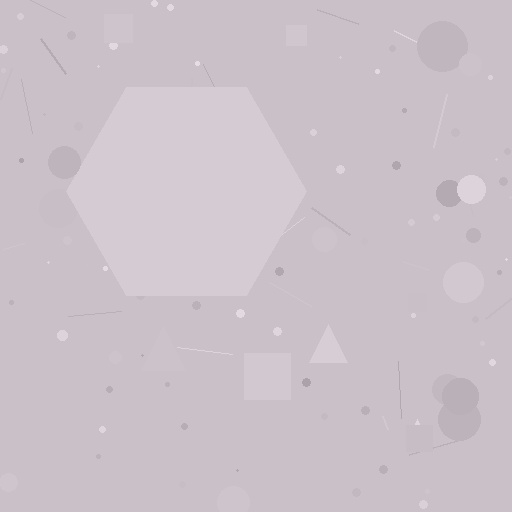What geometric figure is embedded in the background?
A hexagon is embedded in the background.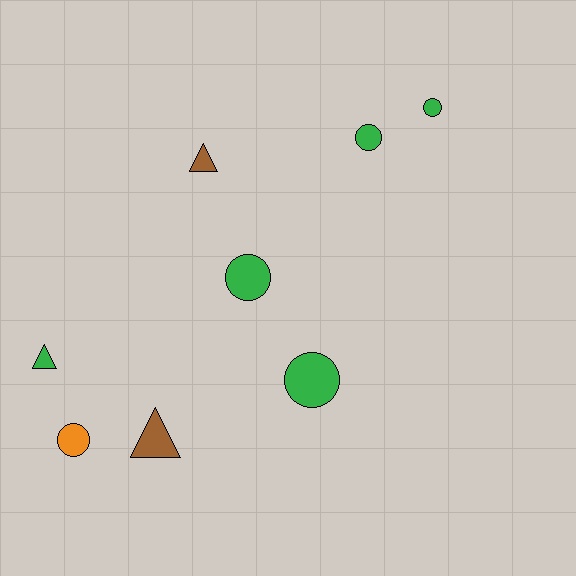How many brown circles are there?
There are no brown circles.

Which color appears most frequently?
Green, with 5 objects.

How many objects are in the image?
There are 8 objects.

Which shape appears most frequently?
Circle, with 5 objects.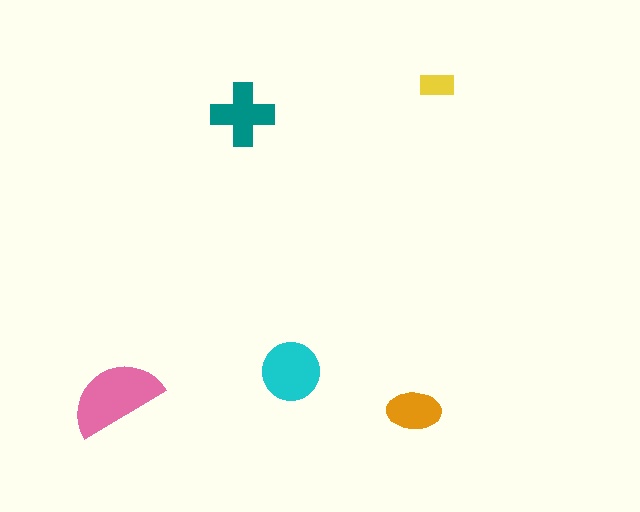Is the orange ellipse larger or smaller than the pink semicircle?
Smaller.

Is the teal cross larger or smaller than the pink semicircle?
Smaller.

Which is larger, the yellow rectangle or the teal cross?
The teal cross.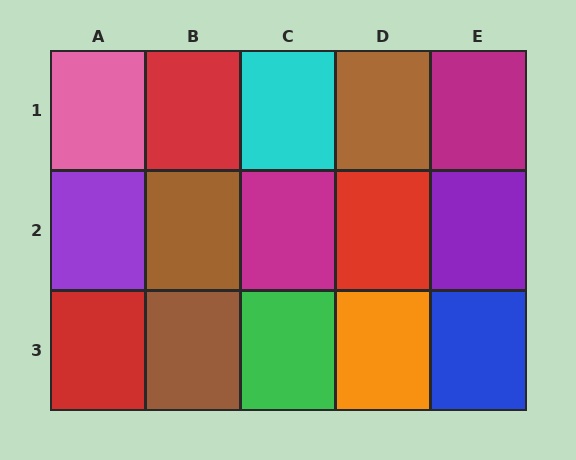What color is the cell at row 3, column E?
Blue.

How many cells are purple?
2 cells are purple.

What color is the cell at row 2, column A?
Purple.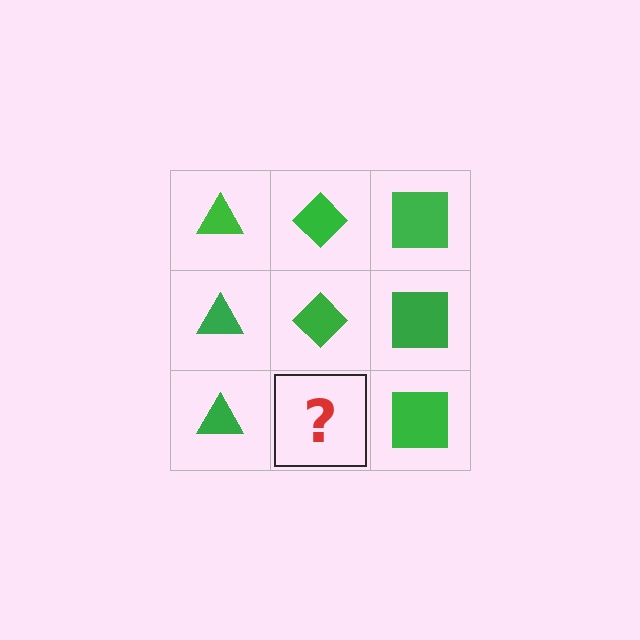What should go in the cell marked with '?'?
The missing cell should contain a green diamond.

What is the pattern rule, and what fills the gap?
The rule is that each column has a consistent shape. The gap should be filled with a green diamond.